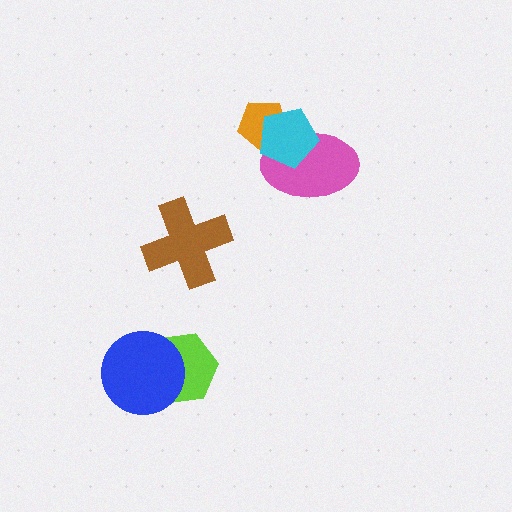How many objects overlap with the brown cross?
0 objects overlap with the brown cross.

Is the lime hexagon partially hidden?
Yes, it is partially covered by another shape.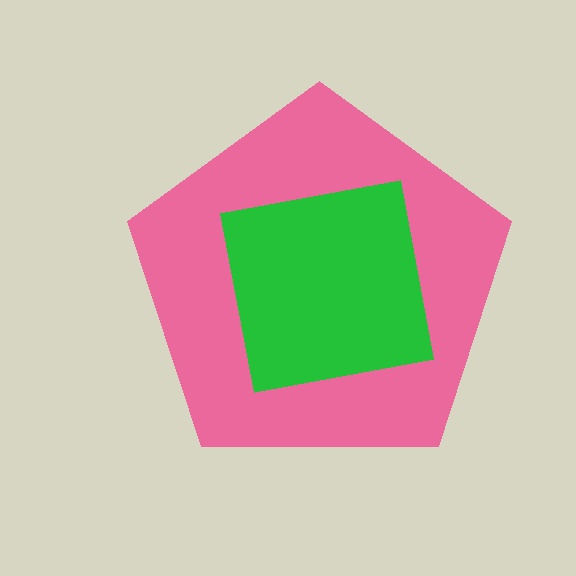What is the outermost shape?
The pink pentagon.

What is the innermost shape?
The green square.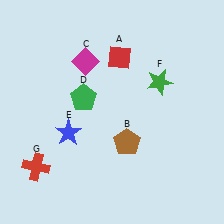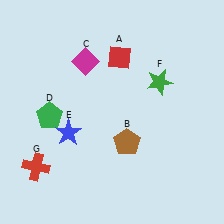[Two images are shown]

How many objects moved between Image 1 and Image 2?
1 object moved between the two images.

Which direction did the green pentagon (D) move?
The green pentagon (D) moved left.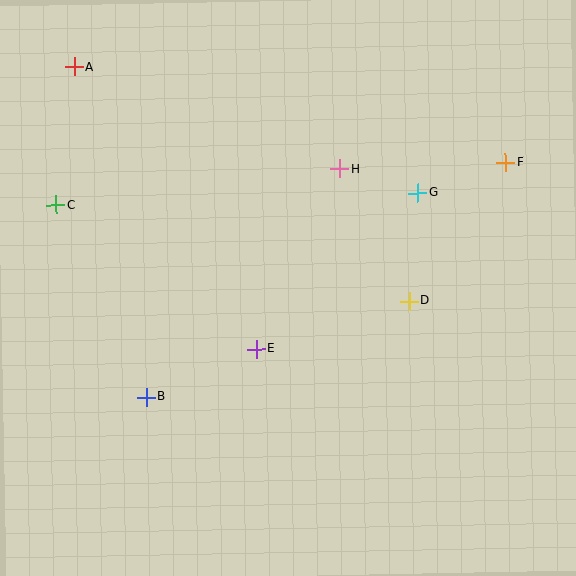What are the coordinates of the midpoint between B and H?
The midpoint between B and H is at (243, 283).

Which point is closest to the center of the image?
Point E at (256, 349) is closest to the center.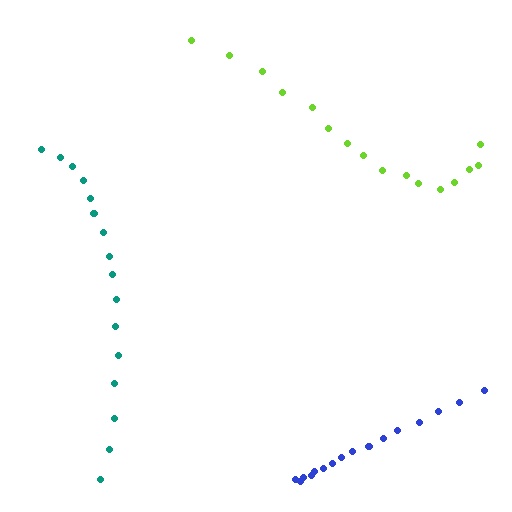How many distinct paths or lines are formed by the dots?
There are 3 distinct paths.